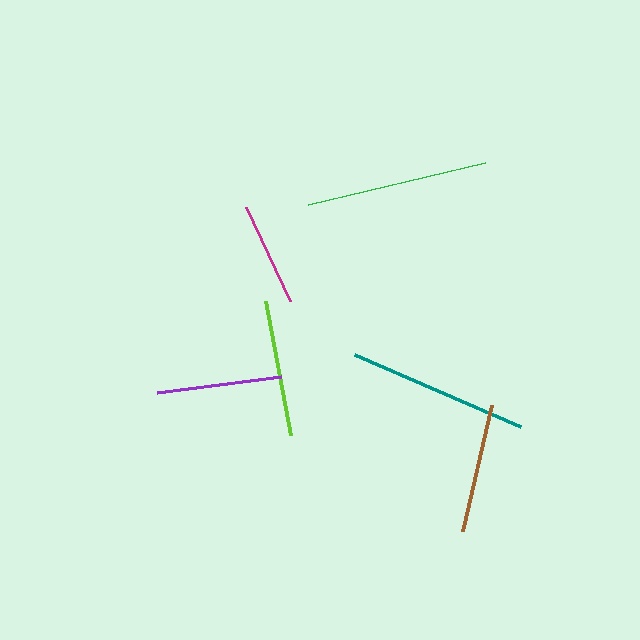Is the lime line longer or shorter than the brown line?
The lime line is longer than the brown line.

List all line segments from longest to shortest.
From longest to shortest: green, teal, lime, brown, purple, magenta.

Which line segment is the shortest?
The magenta line is the shortest at approximately 105 pixels.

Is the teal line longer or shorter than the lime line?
The teal line is longer than the lime line.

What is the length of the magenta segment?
The magenta segment is approximately 105 pixels long.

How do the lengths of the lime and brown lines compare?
The lime and brown lines are approximately the same length.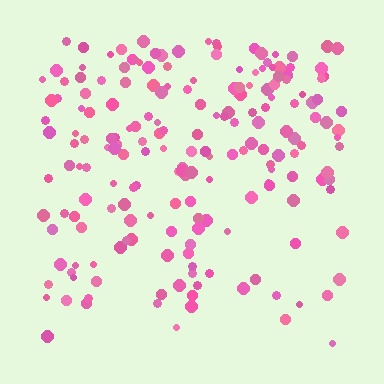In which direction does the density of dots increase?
From bottom to top, with the top side densest.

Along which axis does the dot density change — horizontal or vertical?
Vertical.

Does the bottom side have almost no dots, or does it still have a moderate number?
Still a moderate number, just noticeably fewer than the top.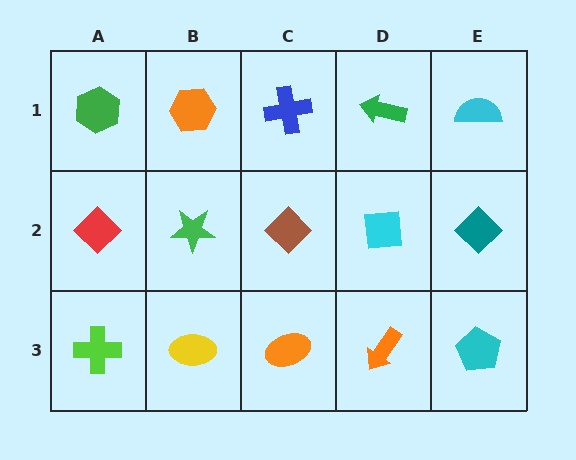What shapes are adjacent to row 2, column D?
A green arrow (row 1, column D), an orange arrow (row 3, column D), a brown diamond (row 2, column C), a teal diamond (row 2, column E).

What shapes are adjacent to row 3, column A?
A red diamond (row 2, column A), a yellow ellipse (row 3, column B).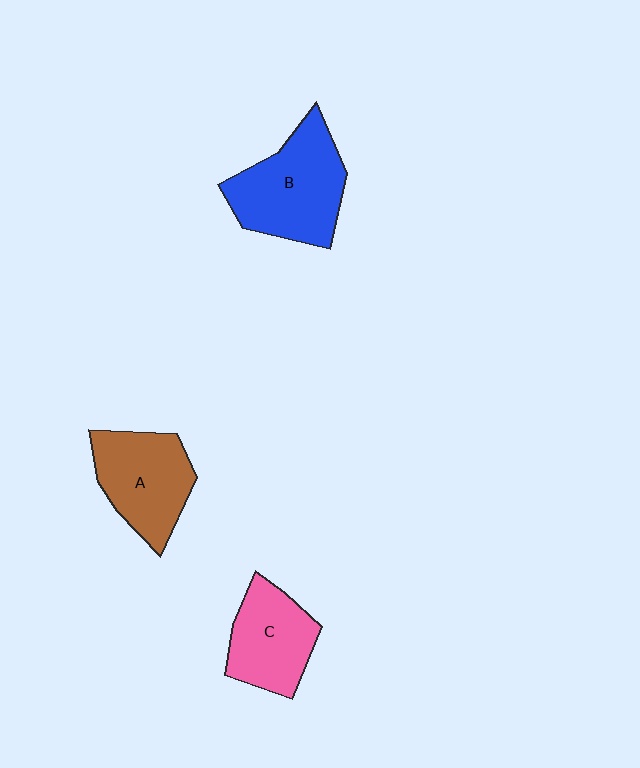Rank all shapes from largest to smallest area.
From largest to smallest: B (blue), A (brown), C (pink).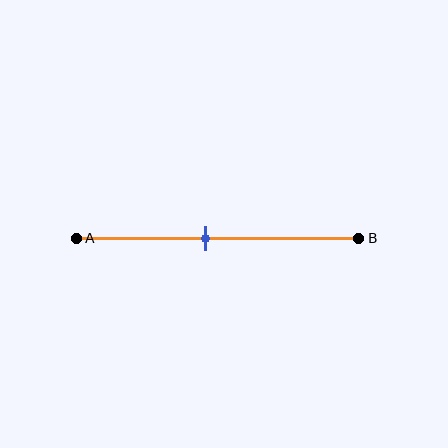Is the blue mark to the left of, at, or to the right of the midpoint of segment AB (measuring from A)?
The blue mark is to the left of the midpoint of segment AB.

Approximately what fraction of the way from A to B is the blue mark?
The blue mark is approximately 45% of the way from A to B.